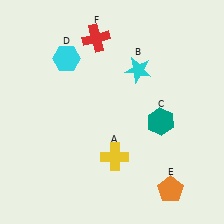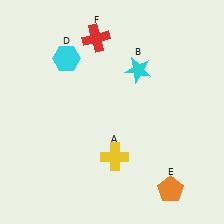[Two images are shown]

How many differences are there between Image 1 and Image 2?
There is 1 difference between the two images.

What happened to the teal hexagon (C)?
The teal hexagon (C) was removed in Image 2. It was in the bottom-right area of Image 1.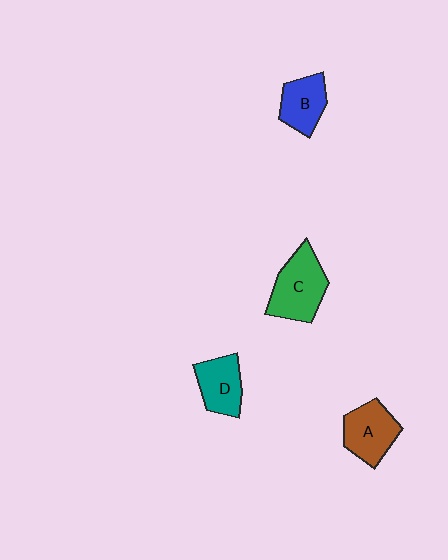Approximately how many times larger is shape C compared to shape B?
Approximately 1.5 times.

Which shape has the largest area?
Shape C (green).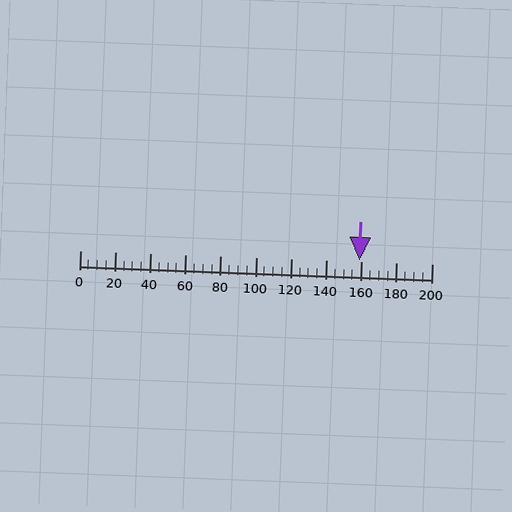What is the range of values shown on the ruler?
The ruler shows values from 0 to 200.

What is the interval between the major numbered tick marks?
The major tick marks are spaced 20 units apart.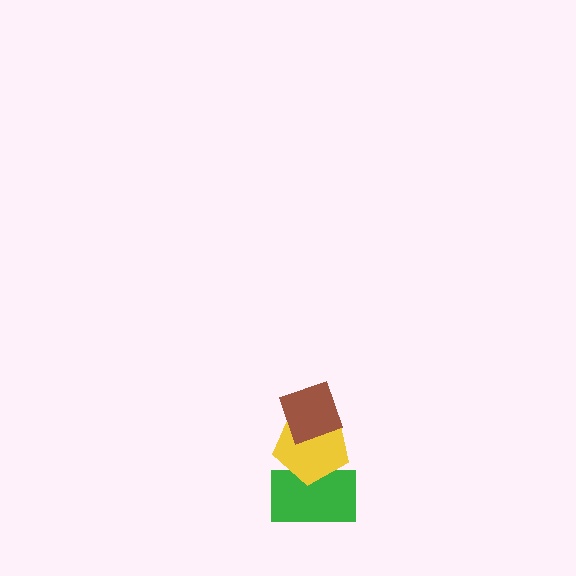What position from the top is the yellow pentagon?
The yellow pentagon is 2nd from the top.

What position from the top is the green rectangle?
The green rectangle is 3rd from the top.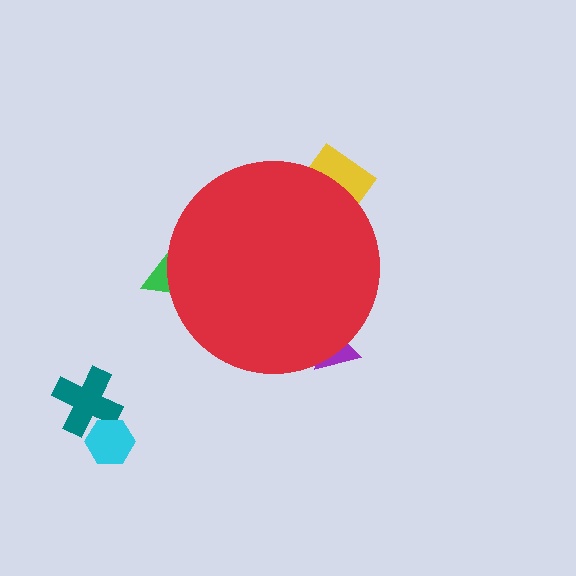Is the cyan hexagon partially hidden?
No, the cyan hexagon is fully visible.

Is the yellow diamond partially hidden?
Yes, the yellow diamond is partially hidden behind the red circle.